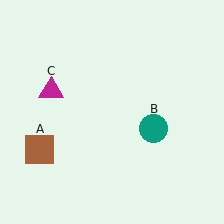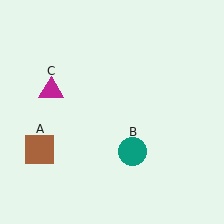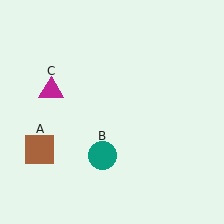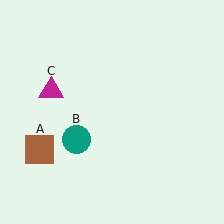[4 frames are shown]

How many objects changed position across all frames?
1 object changed position: teal circle (object B).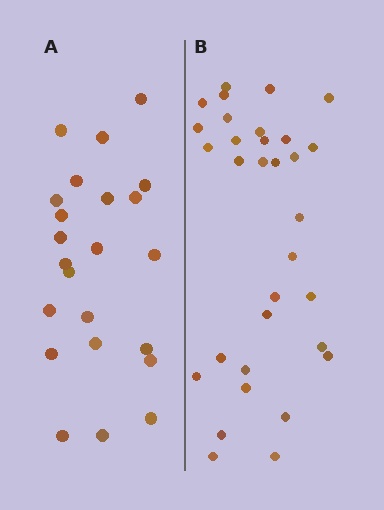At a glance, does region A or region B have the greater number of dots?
Region B (the right region) has more dots.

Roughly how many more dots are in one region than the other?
Region B has roughly 8 or so more dots than region A.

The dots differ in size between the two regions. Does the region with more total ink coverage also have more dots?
No. Region A has more total ink coverage because its dots are larger, but region B actually contains more individual dots. Total area can be misleading — the number of items is what matters here.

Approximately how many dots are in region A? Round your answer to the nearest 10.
About 20 dots. (The exact count is 23, which rounds to 20.)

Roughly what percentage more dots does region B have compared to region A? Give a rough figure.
About 40% more.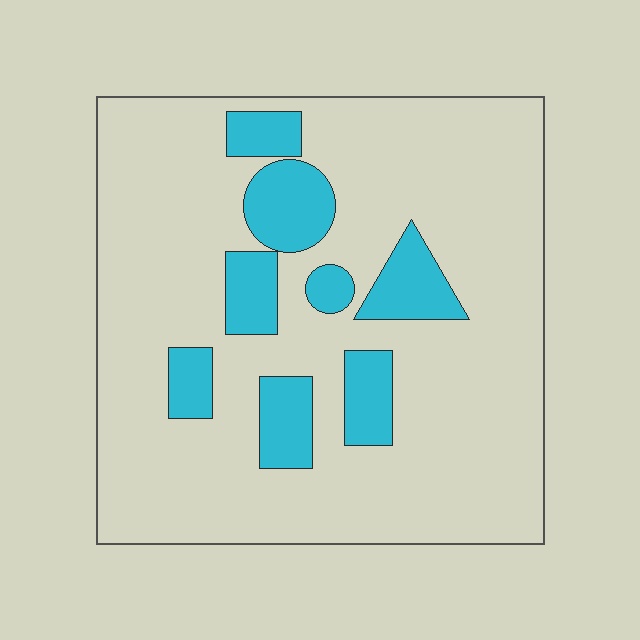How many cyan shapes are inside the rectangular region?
8.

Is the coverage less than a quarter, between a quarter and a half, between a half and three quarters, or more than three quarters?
Less than a quarter.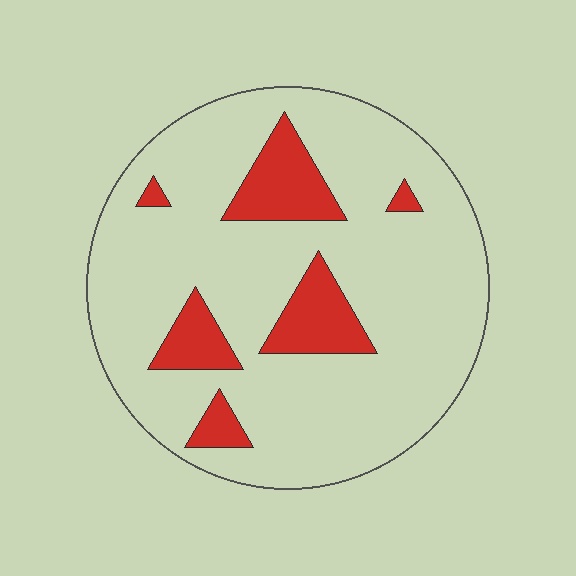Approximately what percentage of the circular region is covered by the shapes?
Approximately 15%.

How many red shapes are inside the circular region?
6.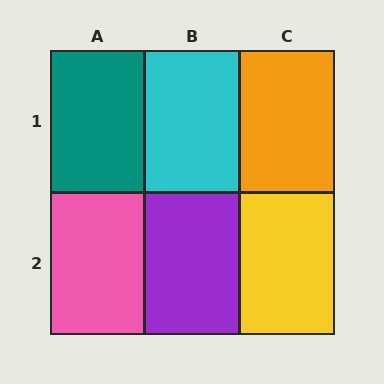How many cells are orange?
1 cell is orange.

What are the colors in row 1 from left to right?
Teal, cyan, orange.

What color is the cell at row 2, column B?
Purple.